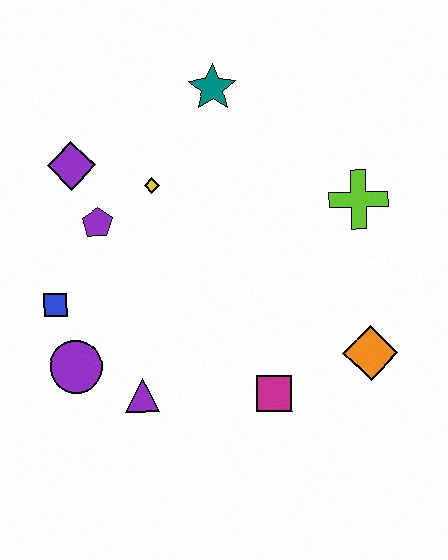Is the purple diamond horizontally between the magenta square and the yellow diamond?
No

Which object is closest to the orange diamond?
The magenta square is closest to the orange diamond.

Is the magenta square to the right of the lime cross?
No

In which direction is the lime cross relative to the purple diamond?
The lime cross is to the right of the purple diamond.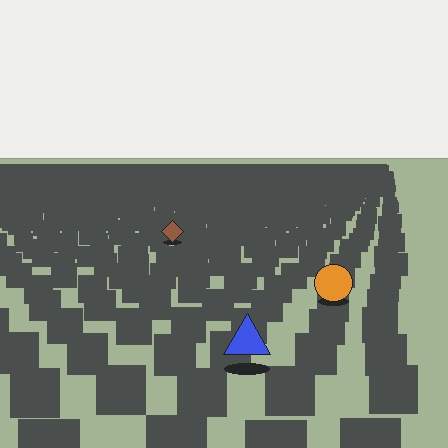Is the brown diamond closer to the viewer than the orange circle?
No. The orange circle is closer — you can tell from the texture gradient: the ground texture is coarser near it.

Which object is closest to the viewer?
The blue triangle is closest. The texture marks near it are larger and more spread out.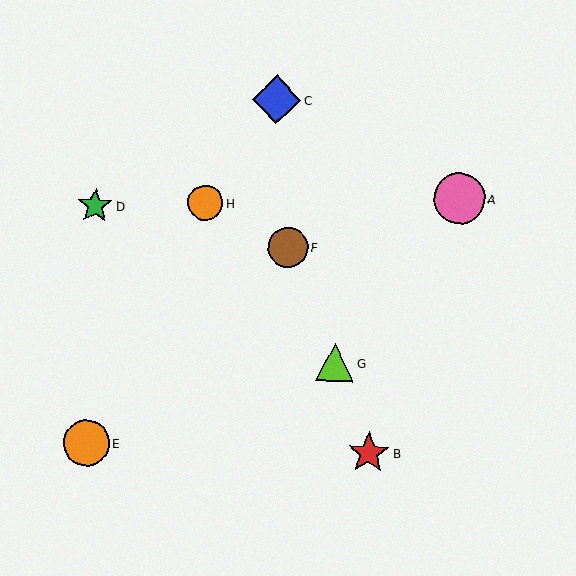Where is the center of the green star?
The center of the green star is at (95, 206).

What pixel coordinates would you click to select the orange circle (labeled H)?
Click at (205, 203) to select the orange circle H.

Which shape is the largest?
The pink circle (labeled A) is the largest.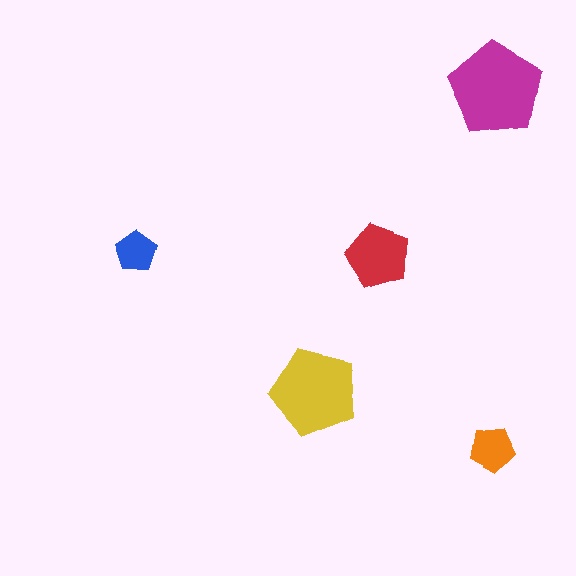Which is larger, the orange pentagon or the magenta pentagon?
The magenta one.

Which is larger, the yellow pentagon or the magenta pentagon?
The magenta one.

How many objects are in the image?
There are 5 objects in the image.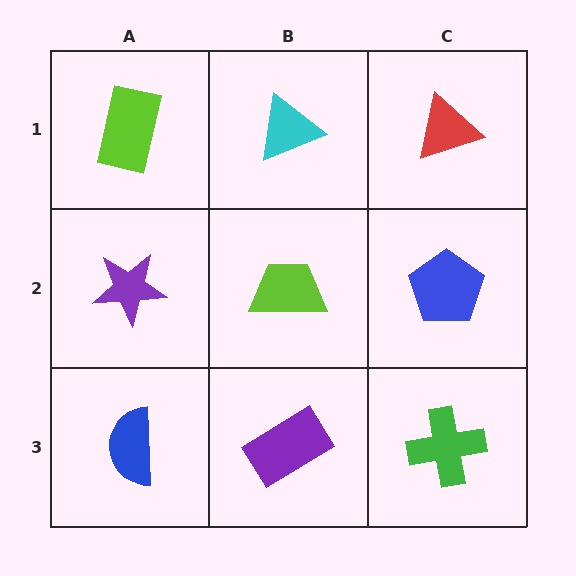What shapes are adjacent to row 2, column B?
A cyan triangle (row 1, column B), a purple rectangle (row 3, column B), a purple star (row 2, column A), a blue pentagon (row 2, column C).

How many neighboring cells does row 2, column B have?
4.